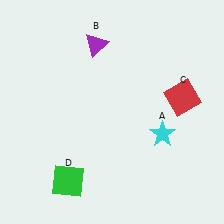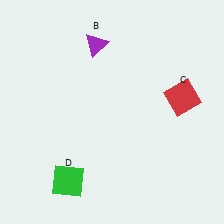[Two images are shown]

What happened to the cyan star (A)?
The cyan star (A) was removed in Image 2. It was in the bottom-right area of Image 1.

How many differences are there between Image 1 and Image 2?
There is 1 difference between the two images.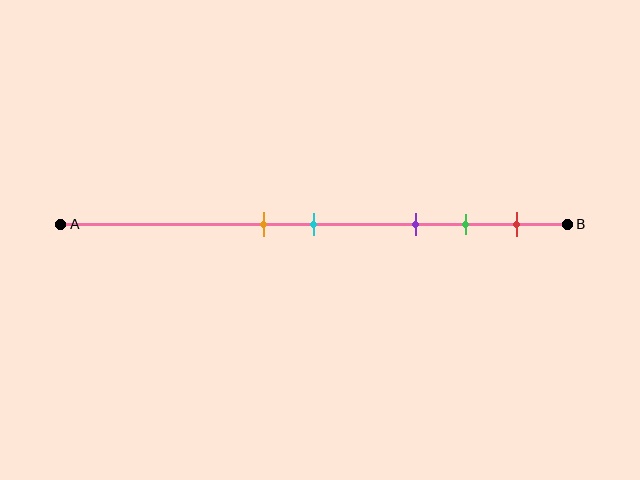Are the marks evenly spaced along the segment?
No, the marks are not evenly spaced.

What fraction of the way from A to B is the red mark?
The red mark is approximately 90% (0.9) of the way from A to B.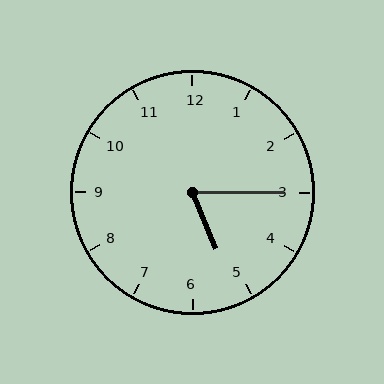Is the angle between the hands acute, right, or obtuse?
It is acute.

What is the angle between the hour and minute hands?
Approximately 68 degrees.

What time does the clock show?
5:15.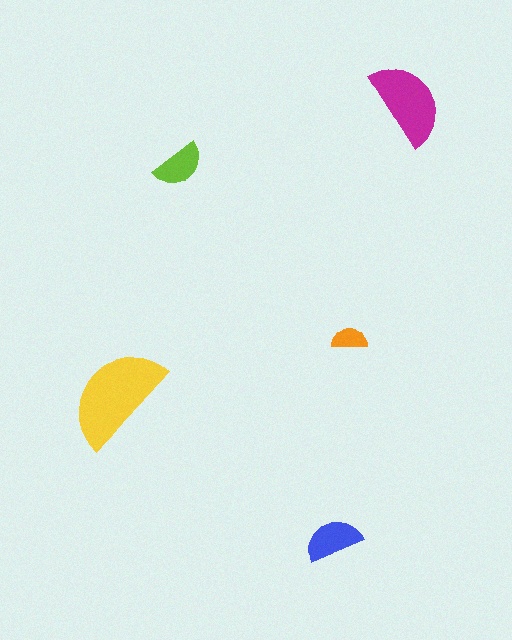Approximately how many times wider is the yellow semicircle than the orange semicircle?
About 3 times wider.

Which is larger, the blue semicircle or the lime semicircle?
The blue one.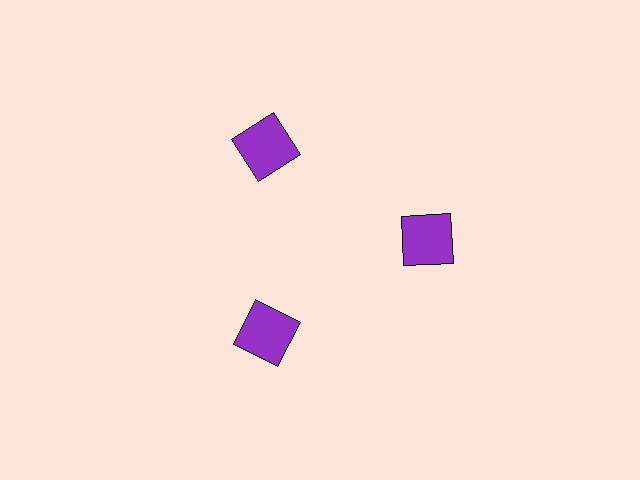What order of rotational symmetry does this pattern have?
This pattern has 3-fold rotational symmetry.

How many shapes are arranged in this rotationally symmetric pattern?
There are 3 shapes, arranged in 3 groups of 1.